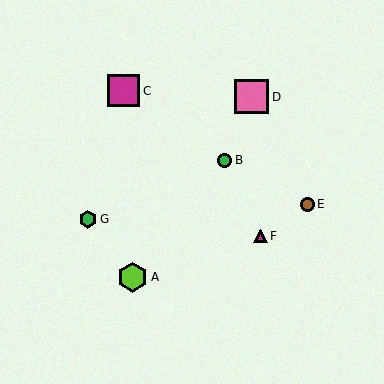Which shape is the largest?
The pink square (labeled D) is the largest.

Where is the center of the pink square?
The center of the pink square is at (252, 97).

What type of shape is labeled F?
Shape F is a magenta triangle.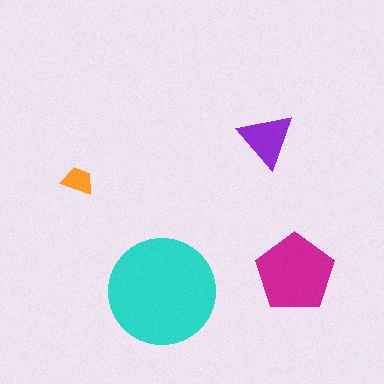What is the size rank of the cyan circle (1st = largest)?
1st.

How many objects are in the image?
There are 4 objects in the image.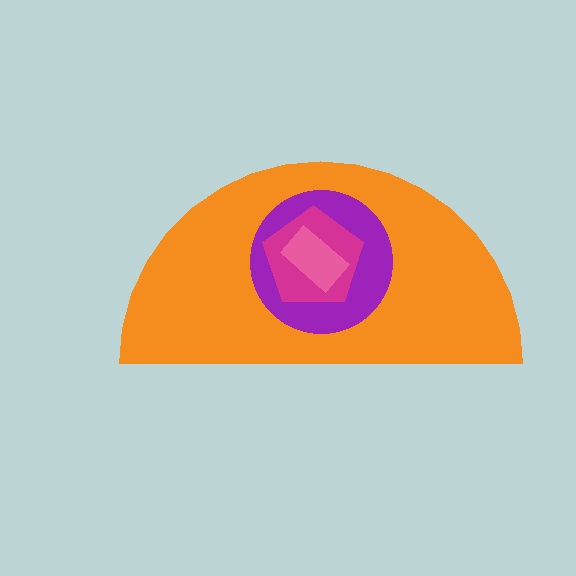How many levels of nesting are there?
4.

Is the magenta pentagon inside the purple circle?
Yes.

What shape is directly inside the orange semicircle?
The purple circle.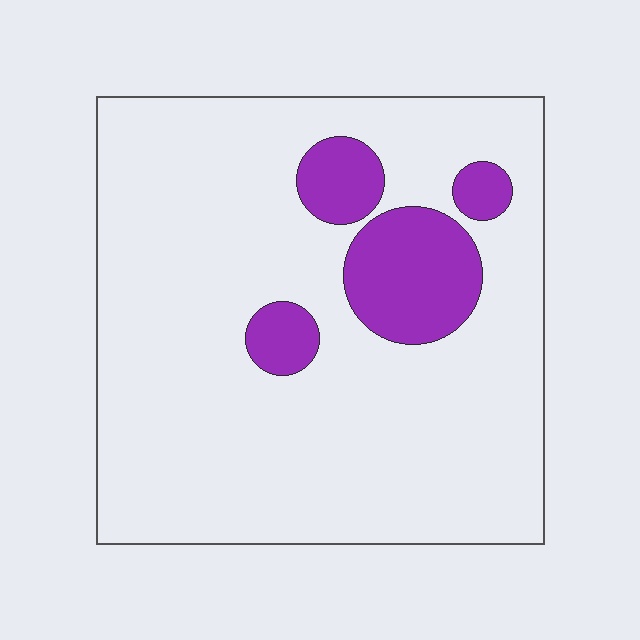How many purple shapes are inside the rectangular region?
4.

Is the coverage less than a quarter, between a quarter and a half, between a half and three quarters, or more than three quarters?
Less than a quarter.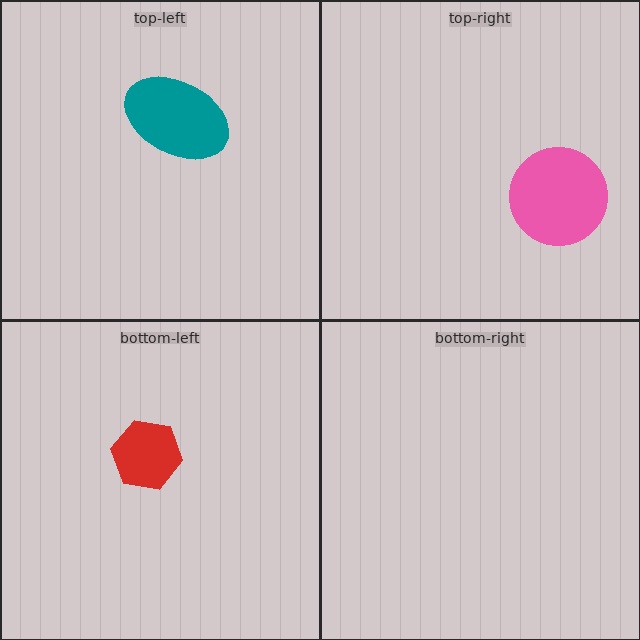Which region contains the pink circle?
The top-right region.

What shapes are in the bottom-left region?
The red hexagon.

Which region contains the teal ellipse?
The top-left region.